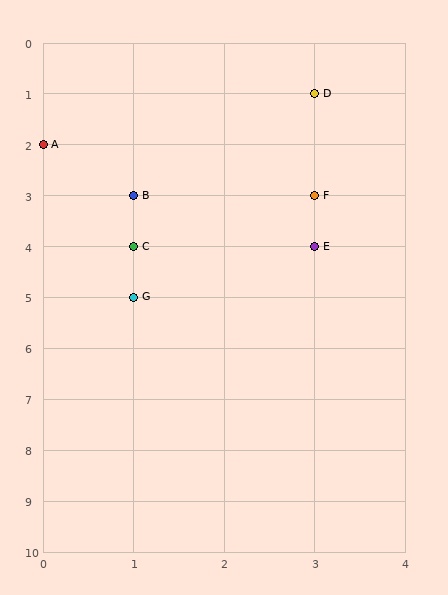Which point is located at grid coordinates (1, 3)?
Point B is at (1, 3).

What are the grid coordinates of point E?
Point E is at grid coordinates (3, 4).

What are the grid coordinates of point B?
Point B is at grid coordinates (1, 3).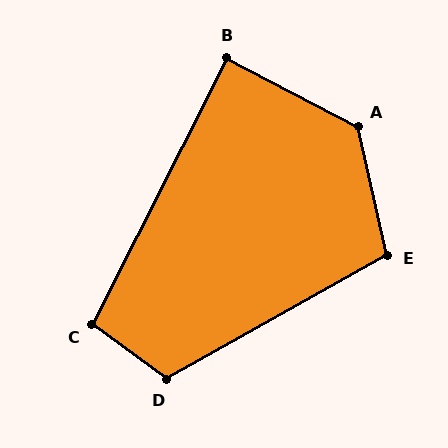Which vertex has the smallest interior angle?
B, at approximately 89 degrees.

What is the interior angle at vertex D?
Approximately 114 degrees (obtuse).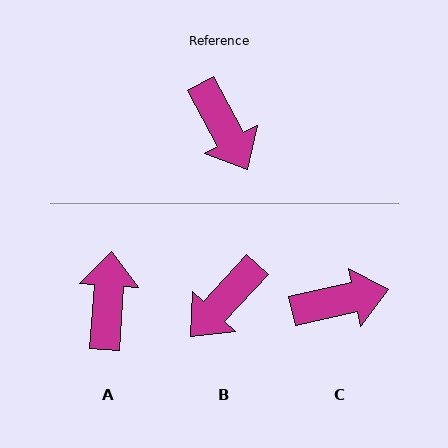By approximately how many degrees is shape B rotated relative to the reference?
Approximately 71 degrees clockwise.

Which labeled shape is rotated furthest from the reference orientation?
A, about 148 degrees away.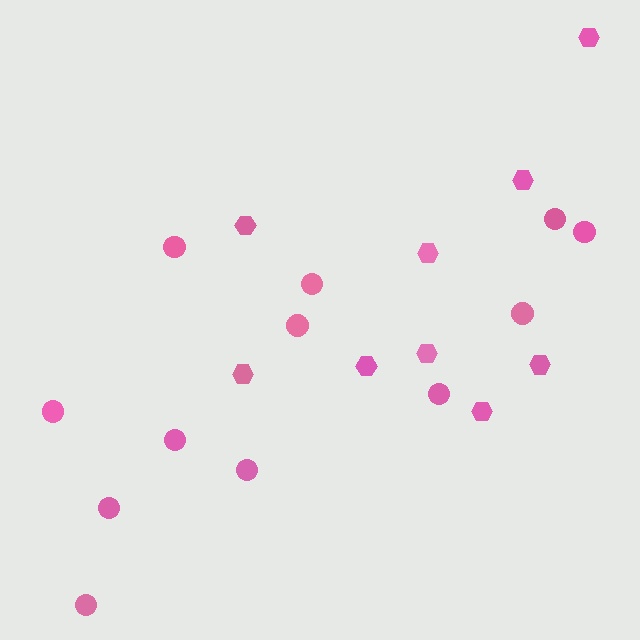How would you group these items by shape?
There are 2 groups: one group of hexagons (9) and one group of circles (12).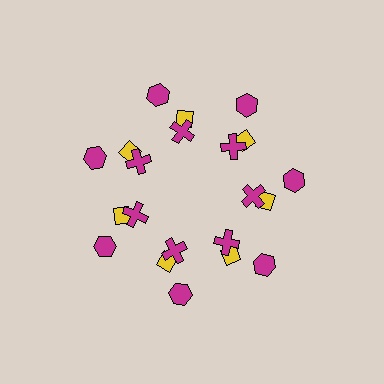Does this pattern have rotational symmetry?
Yes, this pattern has 7-fold rotational symmetry. It looks the same after rotating 51 degrees around the center.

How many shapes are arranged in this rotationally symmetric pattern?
There are 21 shapes, arranged in 7 groups of 3.